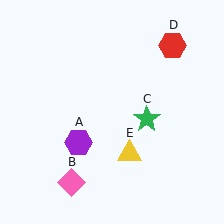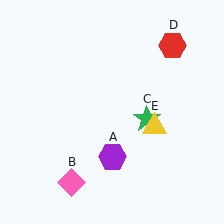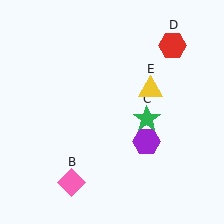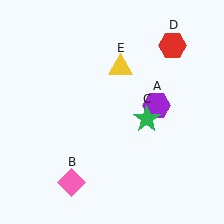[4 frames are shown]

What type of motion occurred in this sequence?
The purple hexagon (object A), yellow triangle (object E) rotated counterclockwise around the center of the scene.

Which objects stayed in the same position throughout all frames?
Pink diamond (object B) and green star (object C) and red hexagon (object D) remained stationary.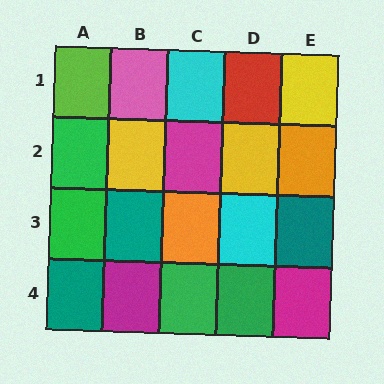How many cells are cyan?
2 cells are cyan.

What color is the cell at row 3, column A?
Green.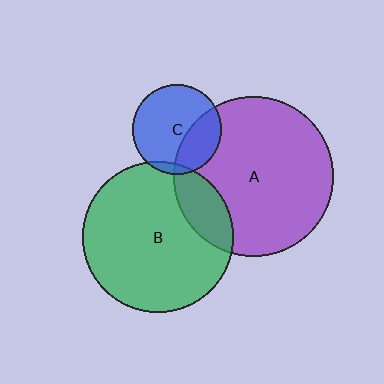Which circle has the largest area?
Circle A (purple).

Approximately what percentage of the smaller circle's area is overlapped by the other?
Approximately 30%.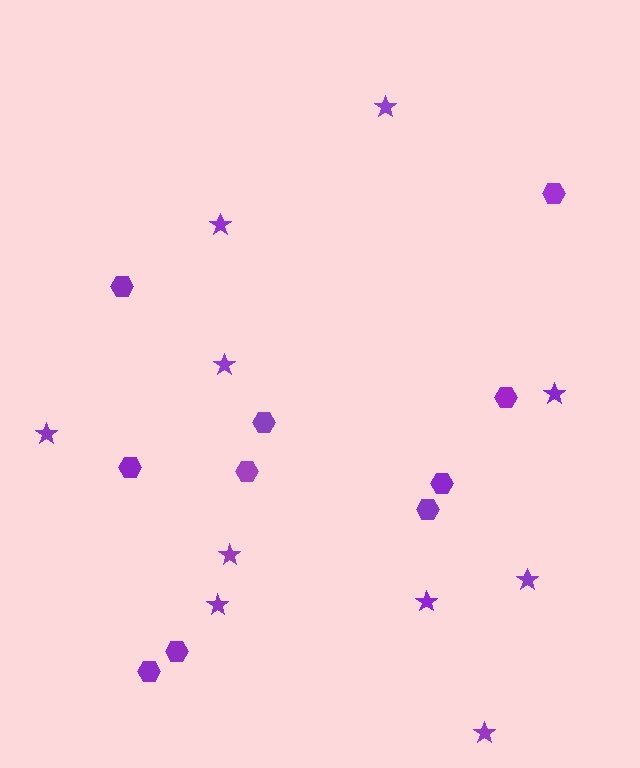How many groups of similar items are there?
There are 2 groups: one group of stars (10) and one group of hexagons (10).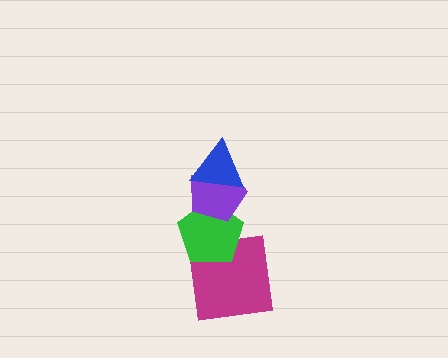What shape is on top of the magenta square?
The green pentagon is on top of the magenta square.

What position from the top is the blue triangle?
The blue triangle is 1st from the top.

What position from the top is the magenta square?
The magenta square is 4th from the top.